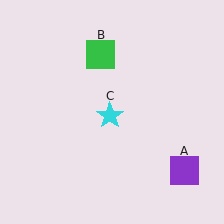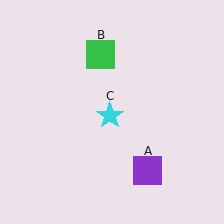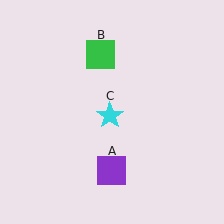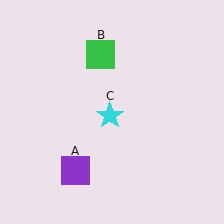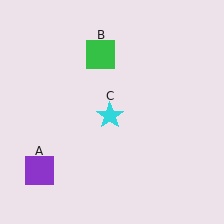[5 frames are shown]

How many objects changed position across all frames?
1 object changed position: purple square (object A).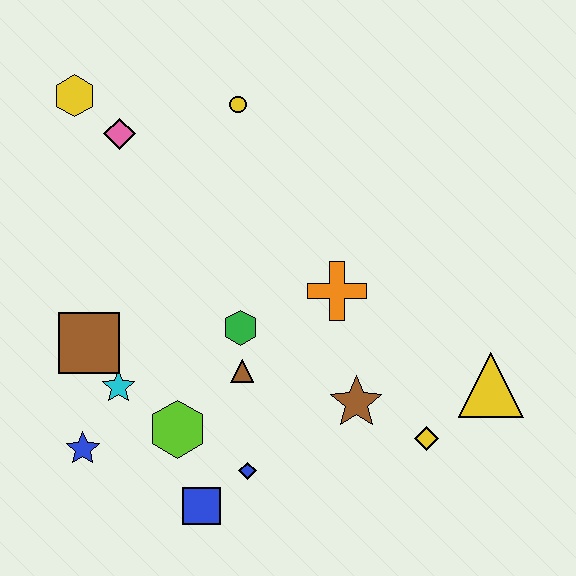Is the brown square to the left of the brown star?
Yes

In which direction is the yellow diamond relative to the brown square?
The yellow diamond is to the right of the brown square.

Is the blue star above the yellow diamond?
No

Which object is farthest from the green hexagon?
The yellow hexagon is farthest from the green hexagon.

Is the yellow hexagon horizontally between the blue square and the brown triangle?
No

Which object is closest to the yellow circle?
The pink diamond is closest to the yellow circle.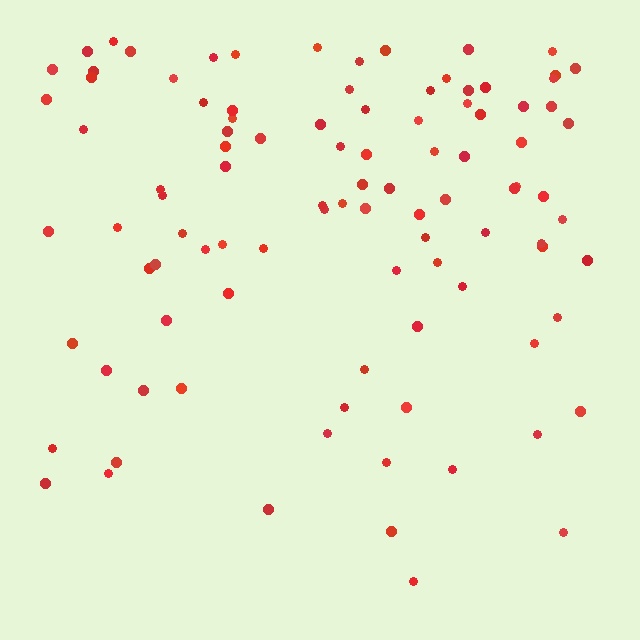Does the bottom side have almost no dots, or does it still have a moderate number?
Still a moderate number, just noticeably fewer than the top.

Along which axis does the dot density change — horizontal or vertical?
Vertical.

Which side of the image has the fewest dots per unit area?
The bottom.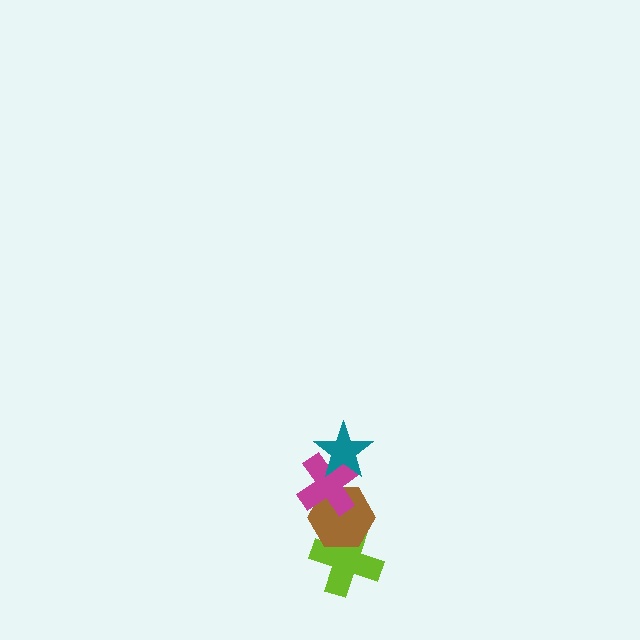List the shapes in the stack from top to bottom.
From top to bottom: the teal star, the magenta cross, the brown hexagon, the lime cross.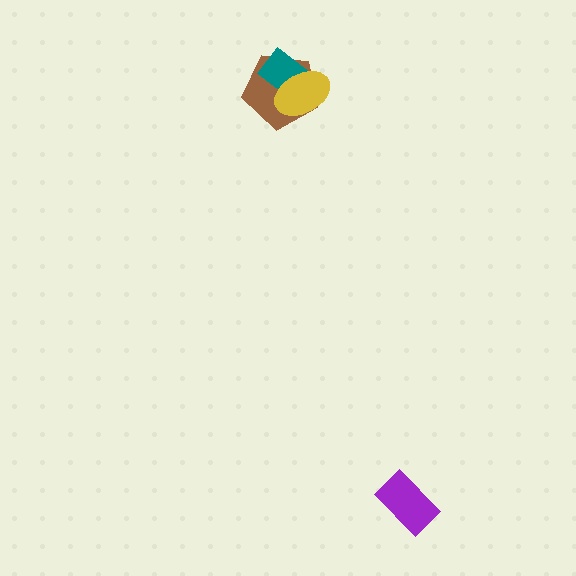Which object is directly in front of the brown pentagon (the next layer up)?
The teal rectangle is directly in front of the brown pentagon.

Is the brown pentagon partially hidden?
Yes, it is partially covered by another shape.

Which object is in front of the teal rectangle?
The yellow ellipse is in front of the teal rectangle.